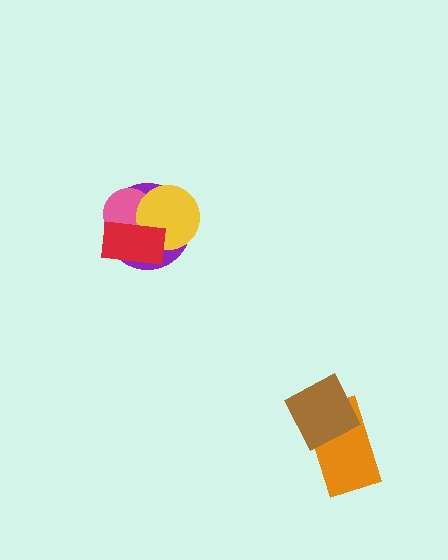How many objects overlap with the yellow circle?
3 objects overlap with the yellow circle.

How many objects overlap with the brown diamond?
1 object overlaps with the brown diamond.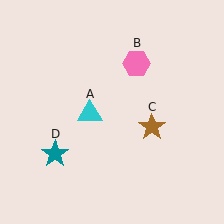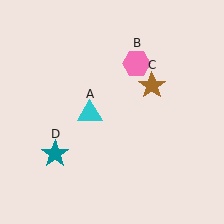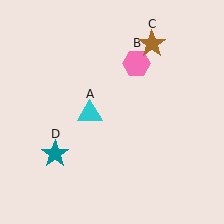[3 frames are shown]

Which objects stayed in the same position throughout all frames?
Cyan triangle (object A) and pink hexagon (object B) and teal star (object D) remained stationary.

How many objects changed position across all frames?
1 object changed position: brown star (object C).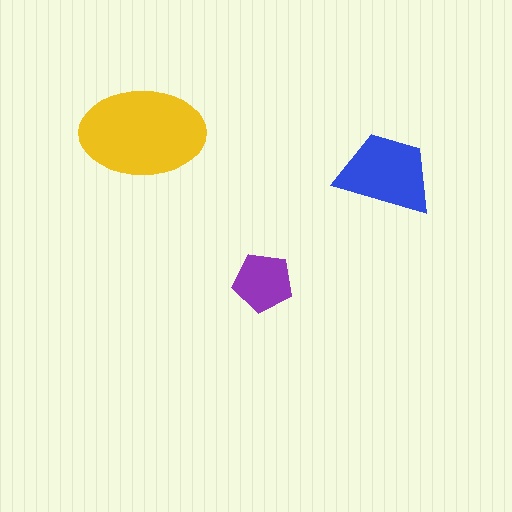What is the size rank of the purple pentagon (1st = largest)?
3rd.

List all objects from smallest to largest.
The purple pentagon, the blue trapezoid, the yellow ellipse.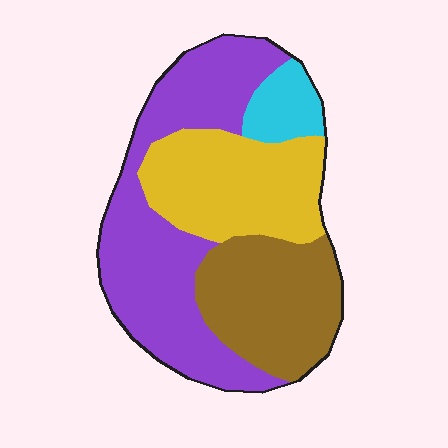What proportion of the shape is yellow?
Yellow covers 26% of the shape.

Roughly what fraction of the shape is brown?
Brown takes up about one quarter (1/4) of the shape.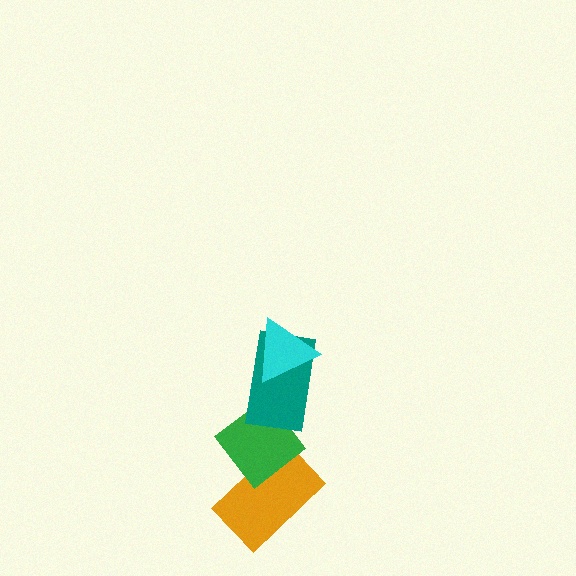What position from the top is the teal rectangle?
The teal rectangle is 2nd from the top.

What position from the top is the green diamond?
The green diamond is 3rd from the top.